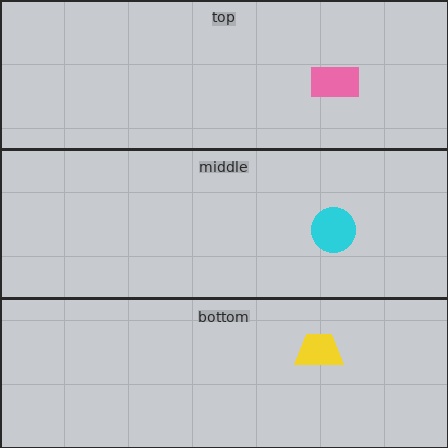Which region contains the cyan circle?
The middle region.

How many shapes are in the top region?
1.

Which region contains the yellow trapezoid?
The bottom region.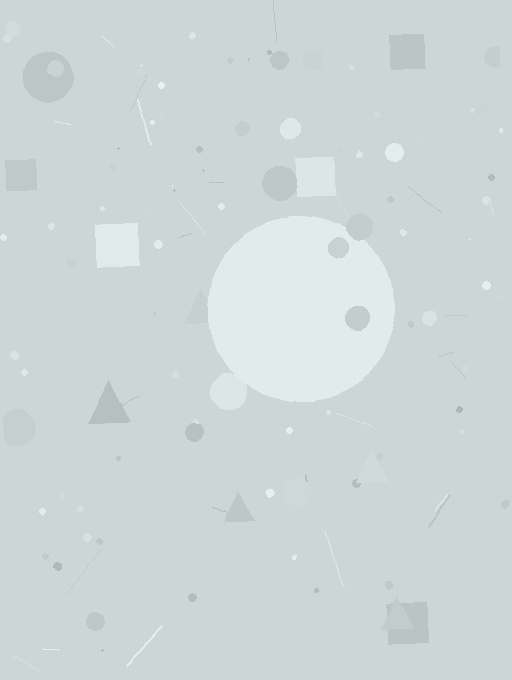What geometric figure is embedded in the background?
A circle is embedded in the background.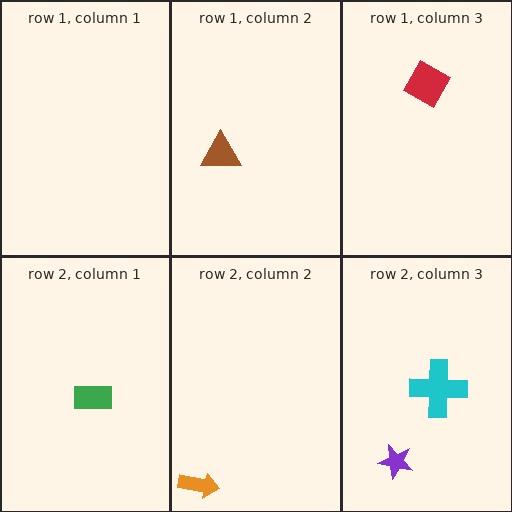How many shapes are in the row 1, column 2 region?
1.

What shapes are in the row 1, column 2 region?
The brown triangle.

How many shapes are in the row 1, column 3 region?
1.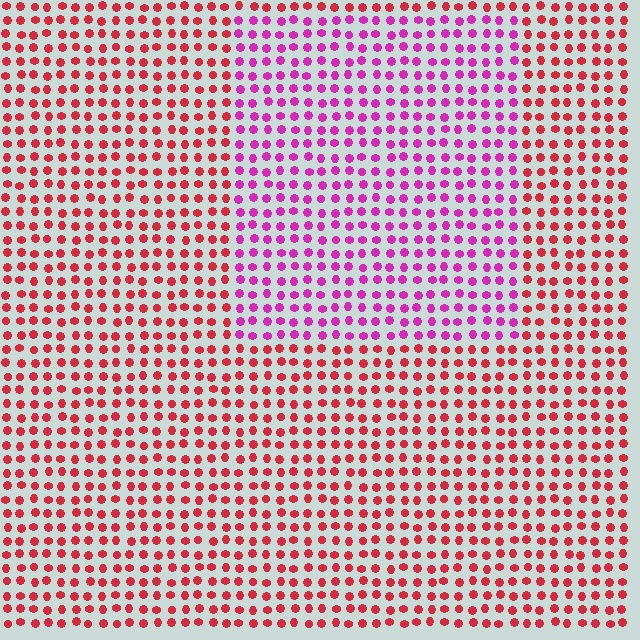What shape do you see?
I see a rectangle.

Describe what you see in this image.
The image is filled with small red elements in a uniform arrangement. A rectangle-shaped region is visible where the elements are tinted to a slightly different hue, forming a subtle color boundary.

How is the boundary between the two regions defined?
The boundary is defined purely by a slight shift in hue (about 43 degrees). Spacing, size, and orientation are identical on both sides.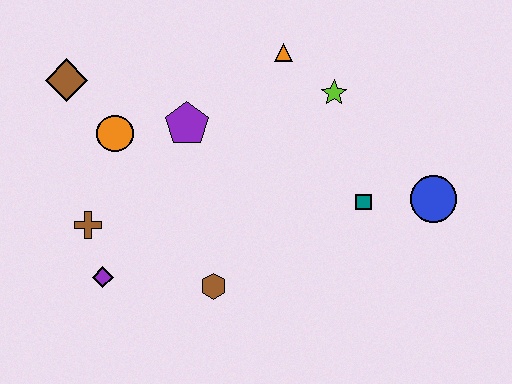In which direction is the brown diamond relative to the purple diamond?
The brown diamond is above the purple diamond.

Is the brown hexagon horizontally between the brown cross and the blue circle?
Yes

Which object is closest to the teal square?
The blue circle is closest to the teal square.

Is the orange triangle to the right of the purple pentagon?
Yes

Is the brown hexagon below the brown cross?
Yes